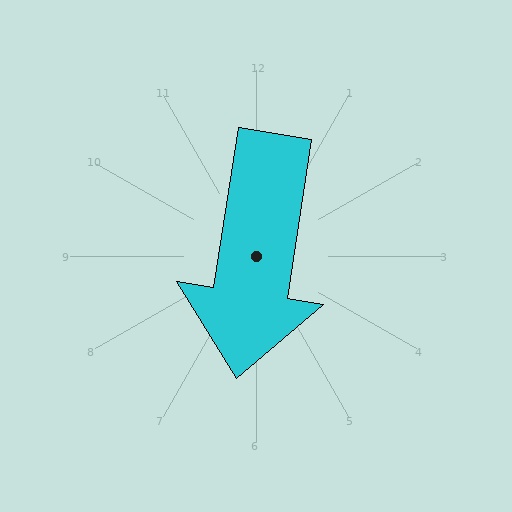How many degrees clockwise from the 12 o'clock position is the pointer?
Approximately 189 degrees.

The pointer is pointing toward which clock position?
Roughly 6 o'clock.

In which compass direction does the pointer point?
South.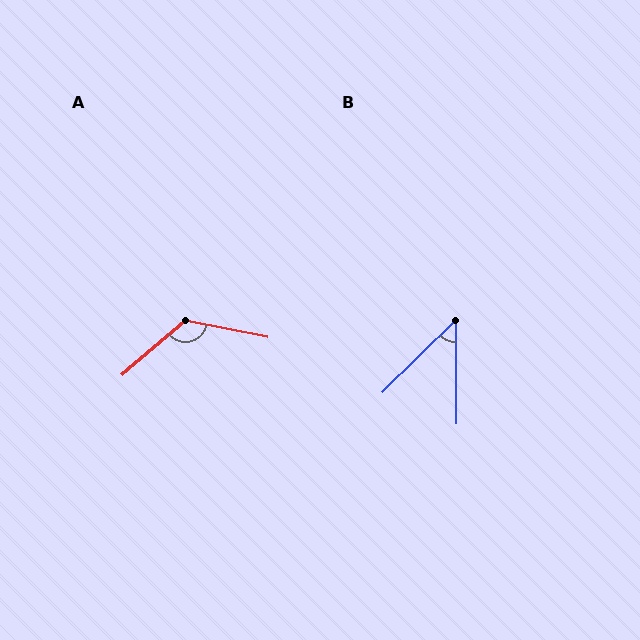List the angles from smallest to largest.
B (46°), A (128°).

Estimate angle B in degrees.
Approximately 46 degrees.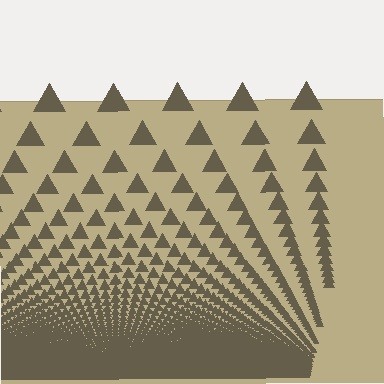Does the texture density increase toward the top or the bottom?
Density increases toward the bottom.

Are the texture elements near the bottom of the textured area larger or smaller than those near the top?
Smaller. The gradient is inverted — elements near the bottom are smaller and denser.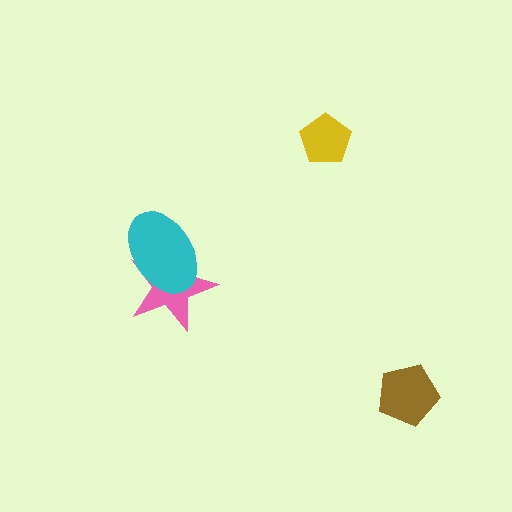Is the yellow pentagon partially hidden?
No, no other shape covers it.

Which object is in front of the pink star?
The cyan ellipse is in front of the pink star.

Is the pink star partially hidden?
Yes, it is partially covered by another shape.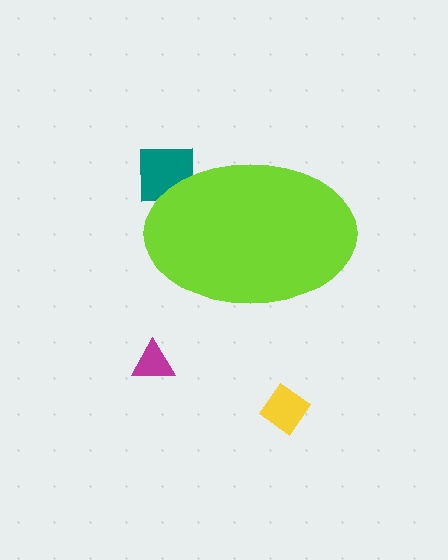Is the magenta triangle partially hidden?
No, the magenta triangle is fully visible.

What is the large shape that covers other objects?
A lime ellipse.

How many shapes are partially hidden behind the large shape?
1 shape is partially hidden.